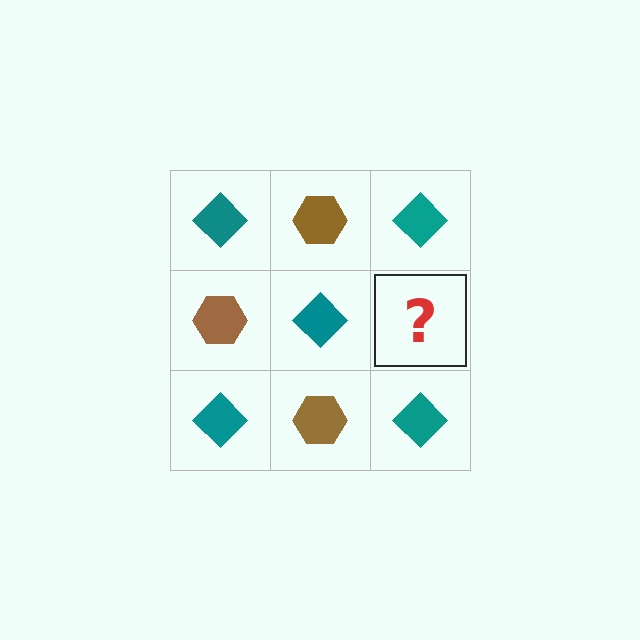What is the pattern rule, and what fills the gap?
The rule is that it alternates teal diamond and brown hexagon in a checkerboard pattern. The gap should be filled with a brown hexagon.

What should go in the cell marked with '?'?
The missing cell should contain a brown hexagon.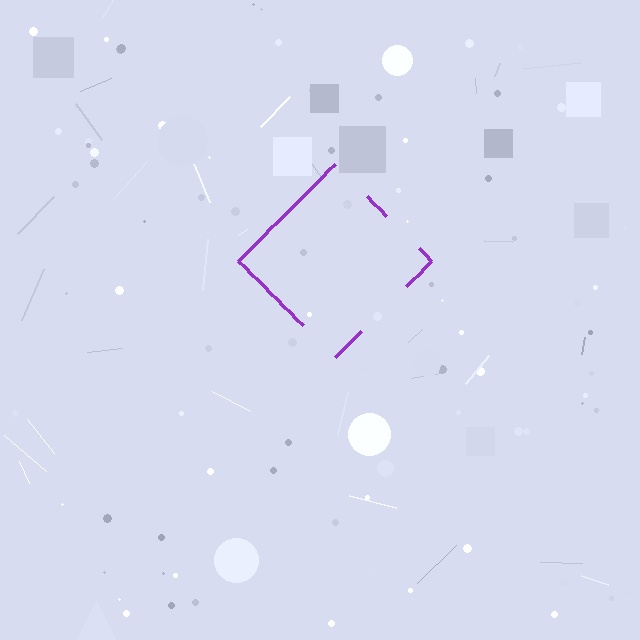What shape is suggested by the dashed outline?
The dashed outline suggests a diamond.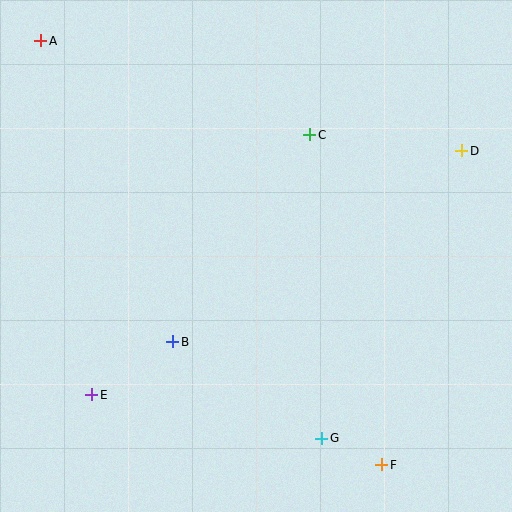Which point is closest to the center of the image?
Point B at (173, 342) is closest to the center.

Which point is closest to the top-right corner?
Point D is closest to the top-right corner.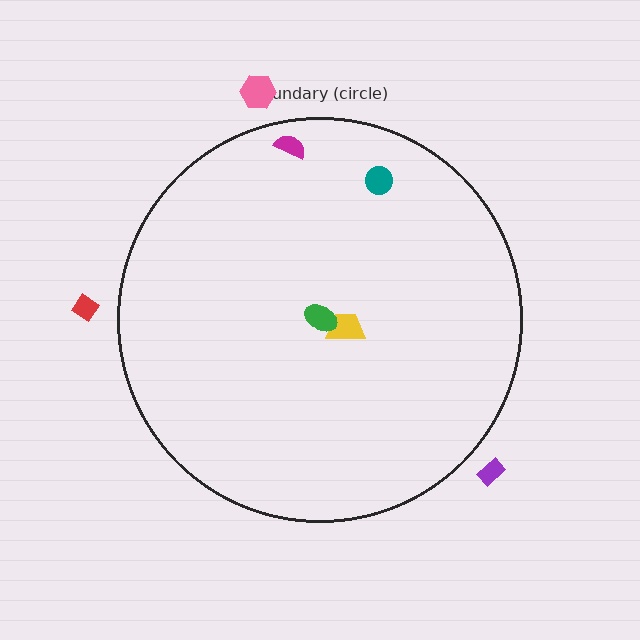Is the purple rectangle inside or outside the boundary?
Outside.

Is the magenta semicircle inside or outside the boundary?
Inside.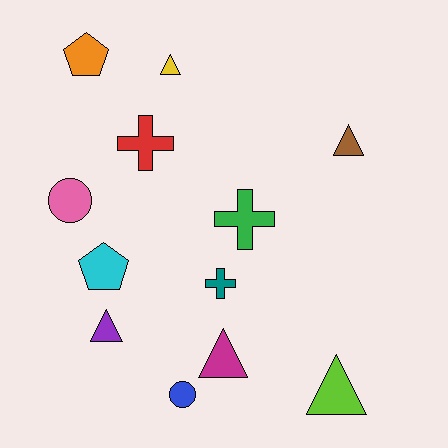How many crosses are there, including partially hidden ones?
There are 3 crosses.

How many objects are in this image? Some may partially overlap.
There are 12 objects.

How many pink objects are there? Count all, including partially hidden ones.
There is 1 pink object.